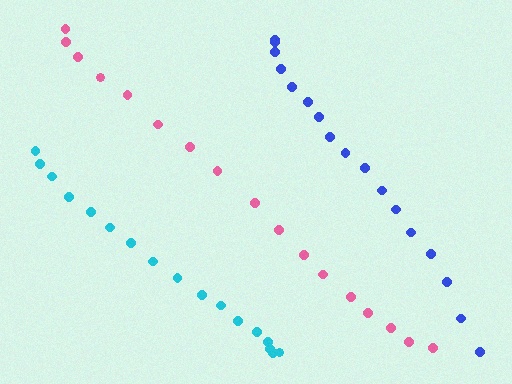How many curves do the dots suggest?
There are 3 distinct paths.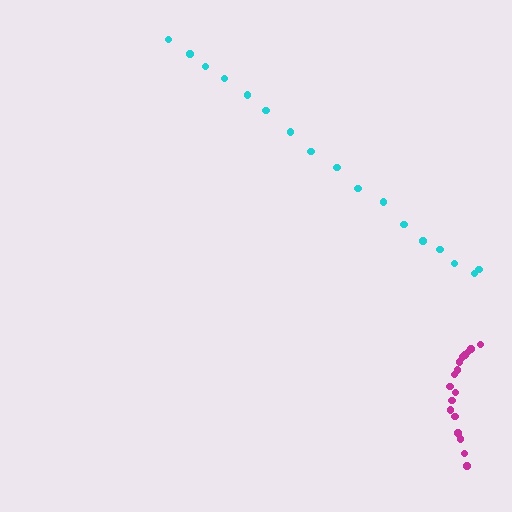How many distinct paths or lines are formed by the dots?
There are 2 distinct paths.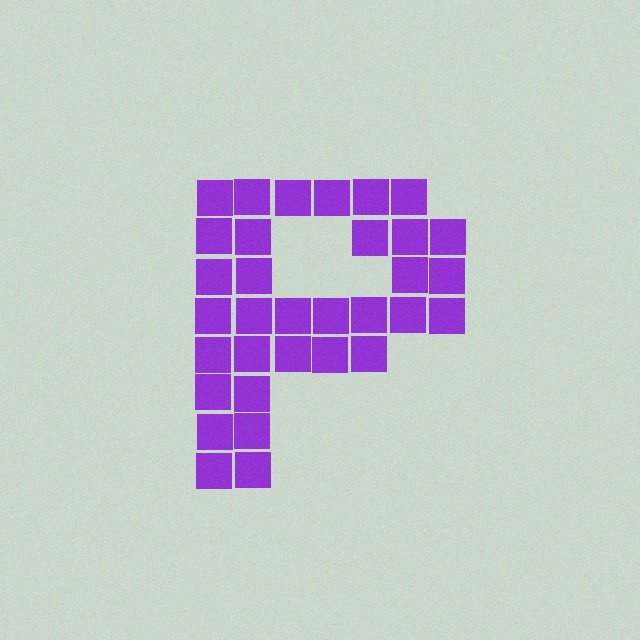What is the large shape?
The large shape is the letter P.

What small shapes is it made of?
It is made of small squares.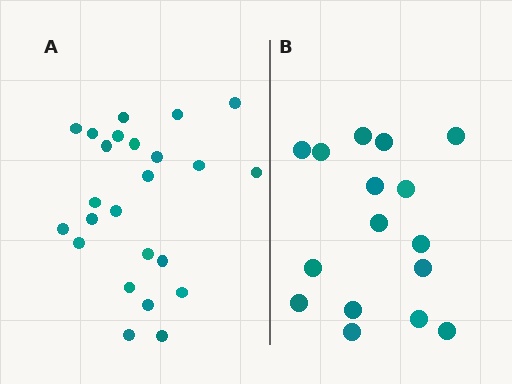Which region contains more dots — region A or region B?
Region A (the left region) has more dots.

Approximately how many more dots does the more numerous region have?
Region A has roughly 8 or so more dots than region B.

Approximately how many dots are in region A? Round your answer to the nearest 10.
About 20 dots. (The exact count is 24, which rounds to 20.)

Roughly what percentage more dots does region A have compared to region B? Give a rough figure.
About 50% more.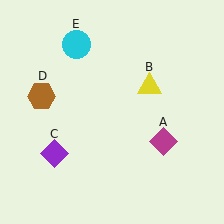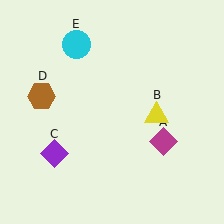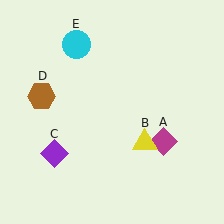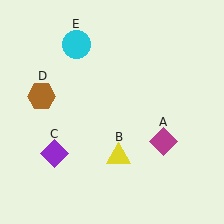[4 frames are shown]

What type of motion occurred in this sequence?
The yellow triangle (object B) rotated clockwise around the center of the scene.